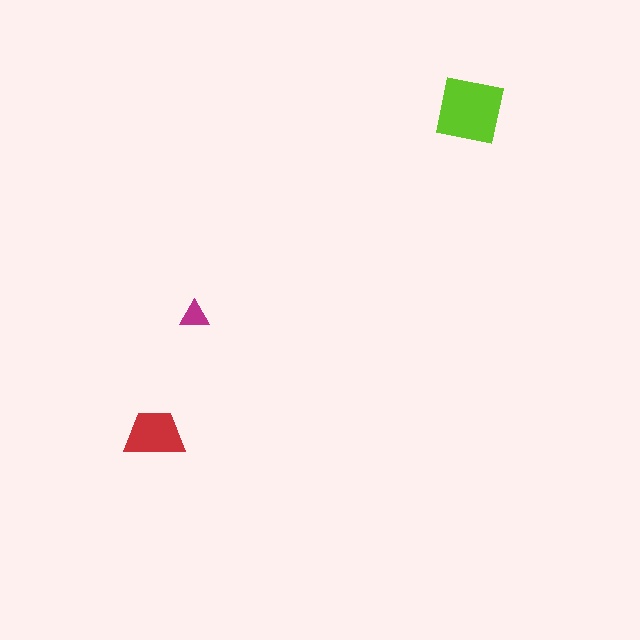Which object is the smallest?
The magenta triangle.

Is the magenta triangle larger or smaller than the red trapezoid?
Smaller.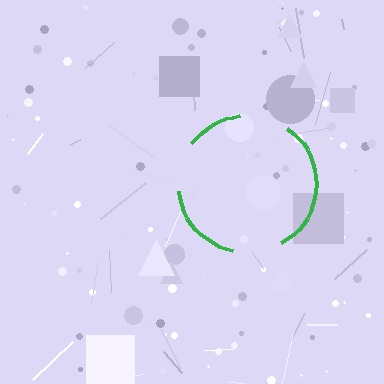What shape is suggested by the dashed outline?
The dashed outline suggests a circle.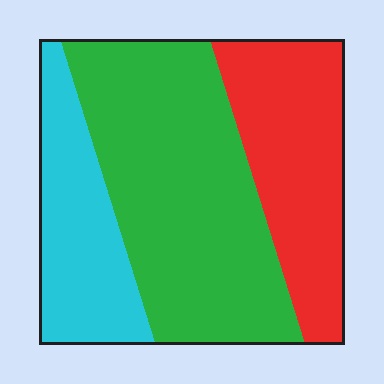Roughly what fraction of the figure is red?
Red takes up between a sixth and a third of the figure.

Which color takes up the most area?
Green, at roughly 50%.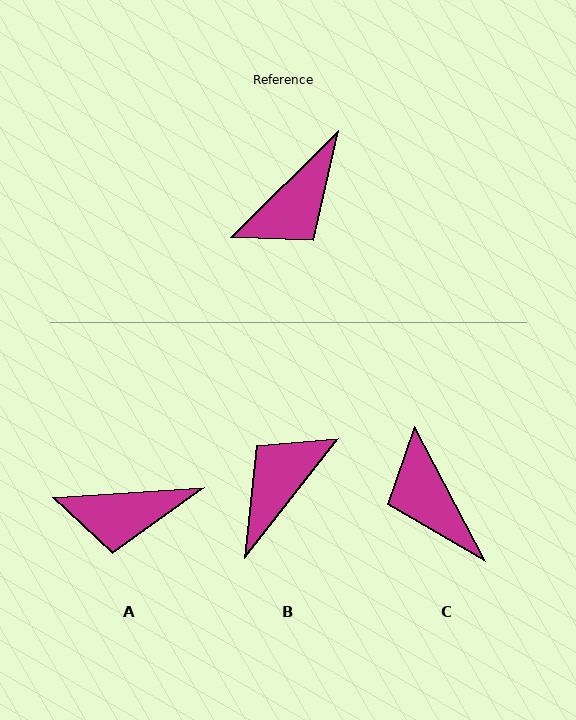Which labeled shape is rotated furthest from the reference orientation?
B, about 173 degrees away.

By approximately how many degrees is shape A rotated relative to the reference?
Approximately 41 degrees clockwise.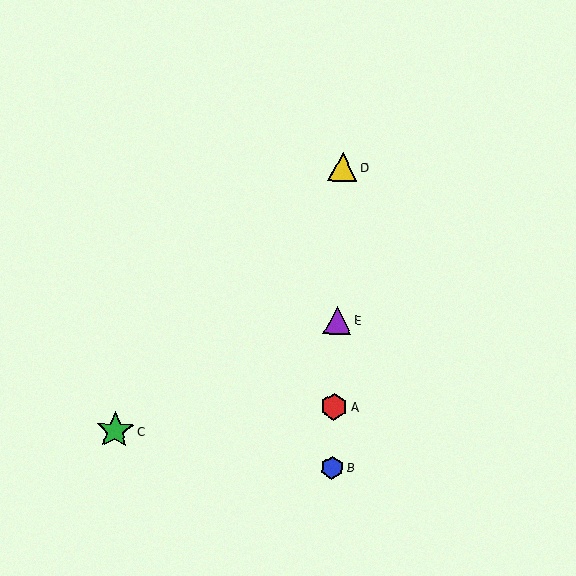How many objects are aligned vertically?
4 objects (A, B, D, E) are aligned vertically.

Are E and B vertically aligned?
Yes, both are at x≈337.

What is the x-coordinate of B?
Object B is at x≈332.